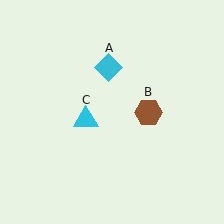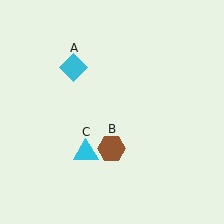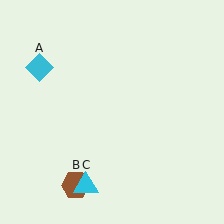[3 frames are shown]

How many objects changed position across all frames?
3 objects changed position: cyan diamond (object A), brown hexagon (object B), cyan triangle (object C).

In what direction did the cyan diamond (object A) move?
The cyan diamond (object A) moved left.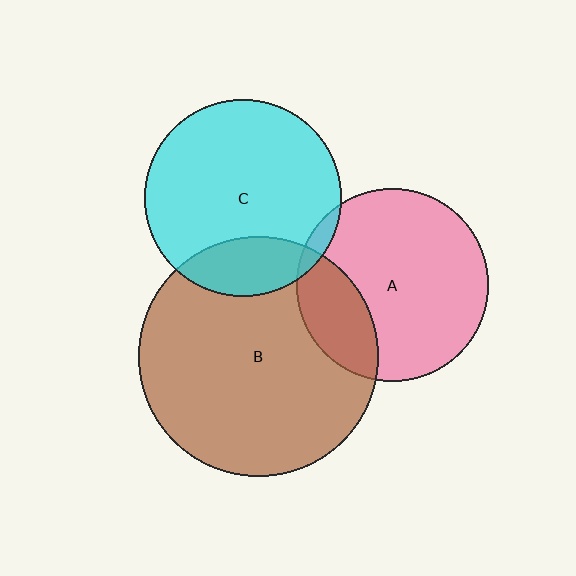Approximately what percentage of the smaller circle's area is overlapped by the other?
Approximately 25%.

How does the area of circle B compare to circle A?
Approximately 1.5 times.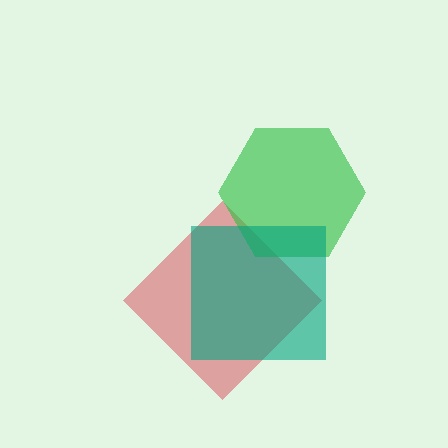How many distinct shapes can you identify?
There are 3 distinct shapes: a red diamond, a green hexagon, a teal square.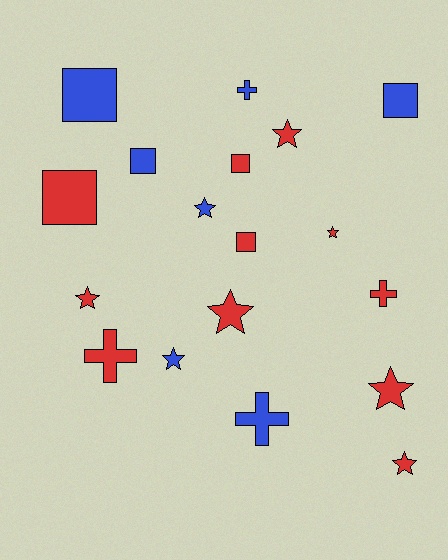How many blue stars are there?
There are 2 blue stars.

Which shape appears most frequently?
Star, with 8 objects.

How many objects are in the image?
There are 18 objects.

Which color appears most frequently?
Red, with 11 objects.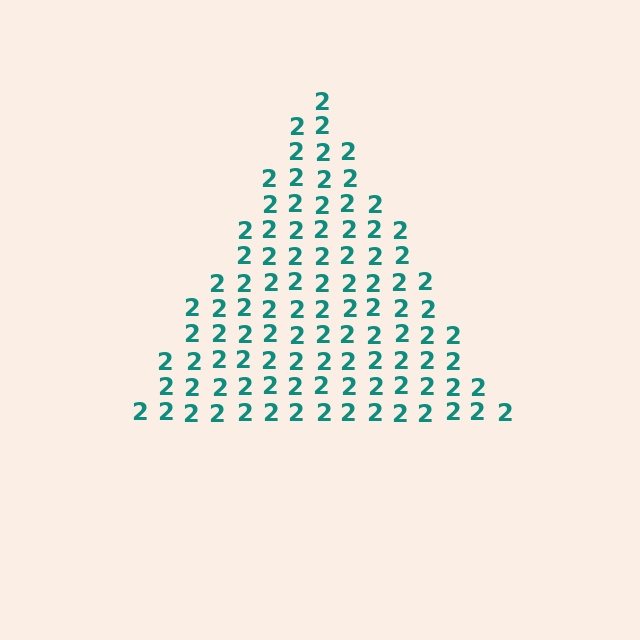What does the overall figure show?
The overall figure shows a triangle.